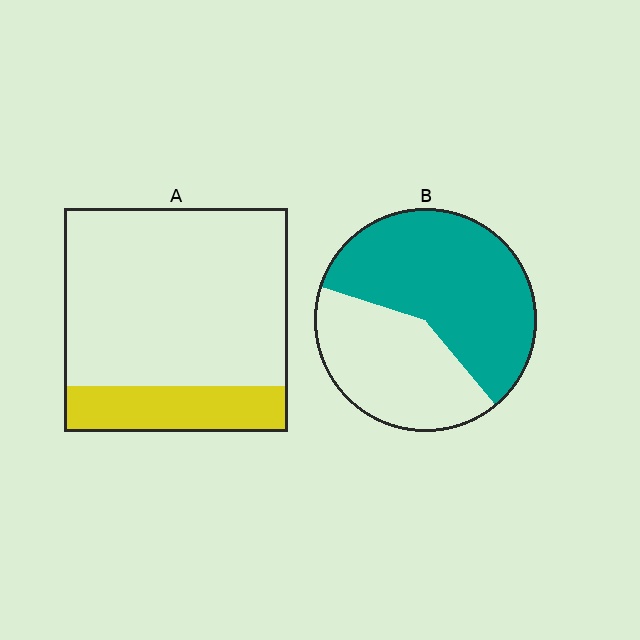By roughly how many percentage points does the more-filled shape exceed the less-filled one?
By roughly 40 percentage points (B over A).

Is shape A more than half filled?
No.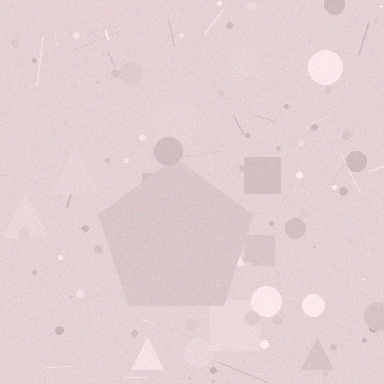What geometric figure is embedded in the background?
A pentagon is embedded in the background.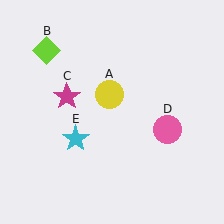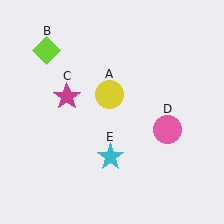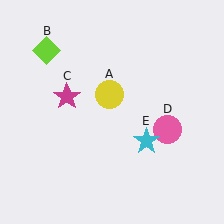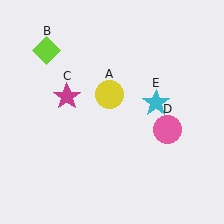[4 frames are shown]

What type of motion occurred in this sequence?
The cyan star (object E) rotated counterclockwise around the center of the scene.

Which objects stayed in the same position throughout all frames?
Yellow circle (object A) and lime diamond (object B) and magenta star (object C) and pink circle (object D) remained stationary.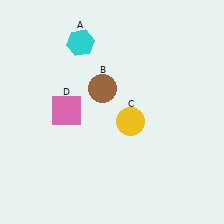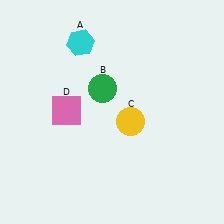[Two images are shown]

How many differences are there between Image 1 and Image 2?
There is 1 difference between the two images.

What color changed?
The circle (B) changed from brown in Image 1 to green in Image 2.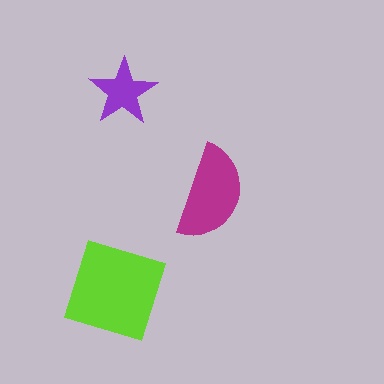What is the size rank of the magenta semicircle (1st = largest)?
2nd.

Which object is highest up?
The purple star is topmost.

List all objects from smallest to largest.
The purple star, the magenta semicircle, the lime square.